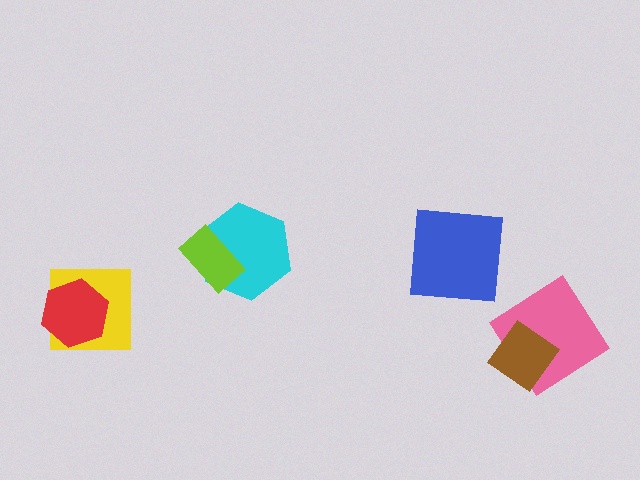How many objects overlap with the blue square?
0 objects overlap with the blue square.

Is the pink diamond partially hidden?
Yes, it is partially covered by another shape.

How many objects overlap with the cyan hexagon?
1 object overlaps with the cyan hexagon.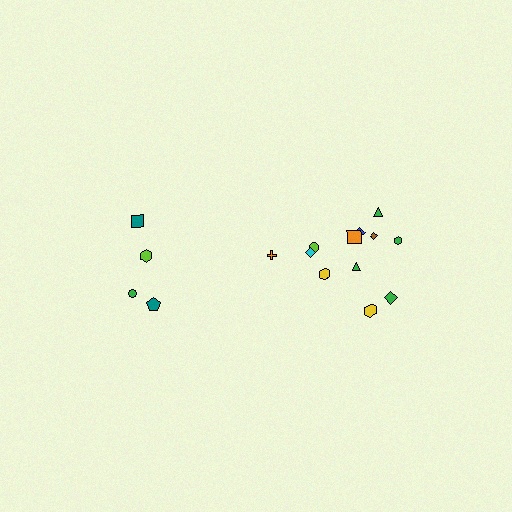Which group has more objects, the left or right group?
The right group.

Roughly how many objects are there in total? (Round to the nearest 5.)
Roughly 15 objects in total.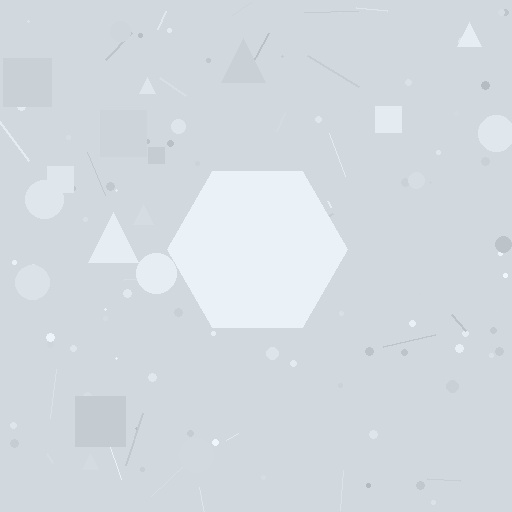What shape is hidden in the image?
A hexagon is hidden in the image.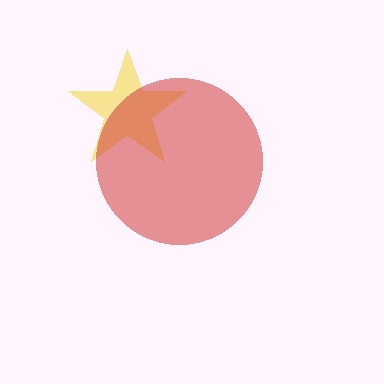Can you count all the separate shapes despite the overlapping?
Yes, there are 2 separate shapes.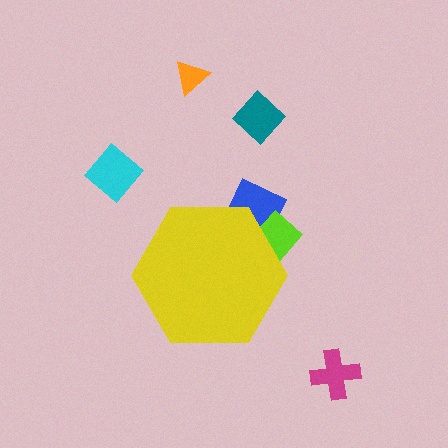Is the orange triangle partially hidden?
No, the orange triangle is fully visible.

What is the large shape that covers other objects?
A yellow hexagon.